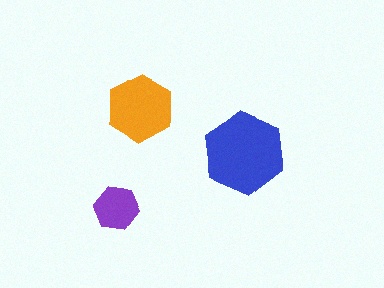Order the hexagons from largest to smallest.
the blue one, the orange one, the purple one.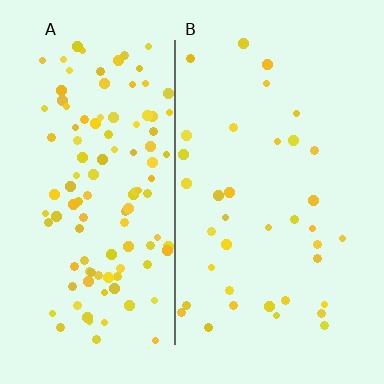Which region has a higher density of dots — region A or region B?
A (the left).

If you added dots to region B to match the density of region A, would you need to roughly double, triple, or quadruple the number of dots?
Approximately triple.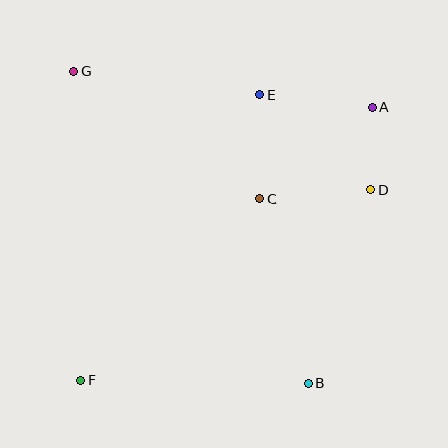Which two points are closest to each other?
Points A and D are closest to each other.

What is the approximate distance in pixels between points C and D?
The distance between C and D is approximately 111 pixels.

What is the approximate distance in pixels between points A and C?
The distance between A and C is approximately 145 pixels.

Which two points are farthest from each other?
Points A and F are farthest from each other.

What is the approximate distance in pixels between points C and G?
The distance between C and G is approximately 226 pixels.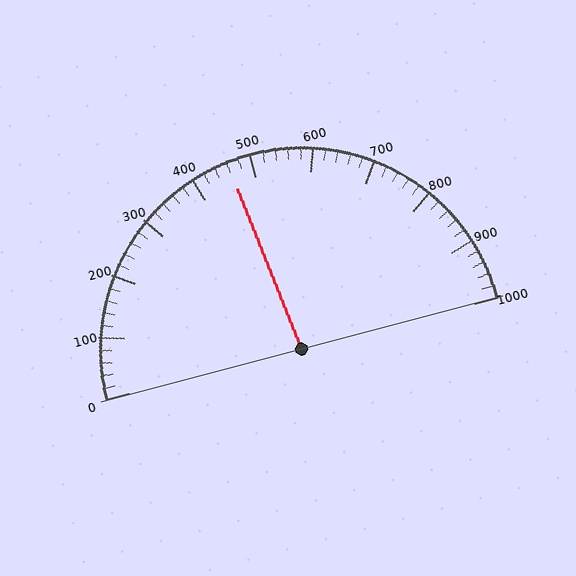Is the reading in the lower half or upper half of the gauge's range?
The reading is in the lower half of the range (0 to 1000).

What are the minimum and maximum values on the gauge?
The gauge ranges from 0 to 1000.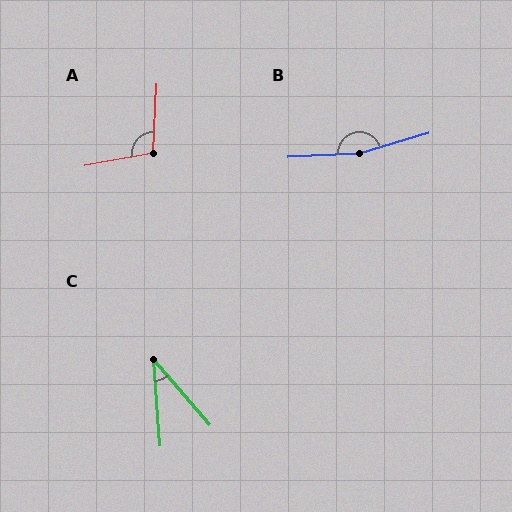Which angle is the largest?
B, at approximately 166 degrees.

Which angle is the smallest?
C, at approximately 37 degrees.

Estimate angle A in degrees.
Approximately 103 degrees.